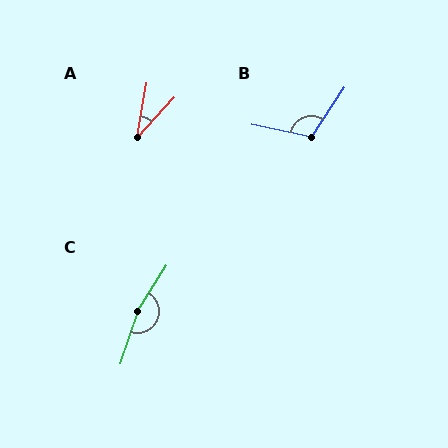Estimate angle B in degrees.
Approximately 112 degrees.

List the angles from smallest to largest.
A (33°), B (112°), C (166°).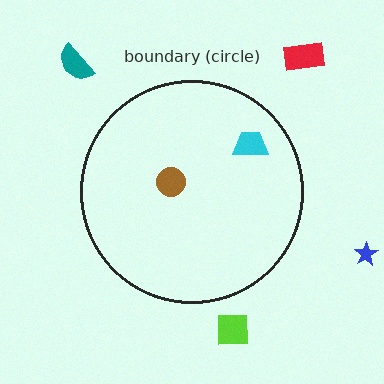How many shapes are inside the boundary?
2 inside, 4 outside.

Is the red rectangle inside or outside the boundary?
Outside.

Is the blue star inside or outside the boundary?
Outside.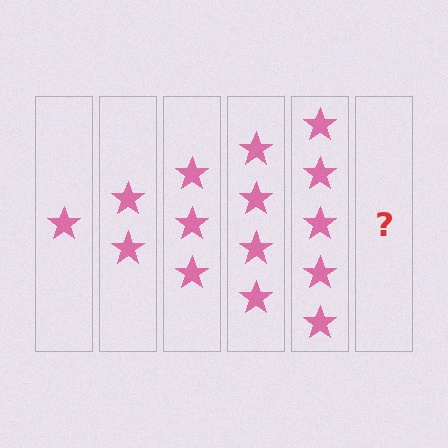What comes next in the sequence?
The next element should be 6 stars.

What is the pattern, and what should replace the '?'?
The pattern is that each step adds one more star. The '?' should be 6 stars.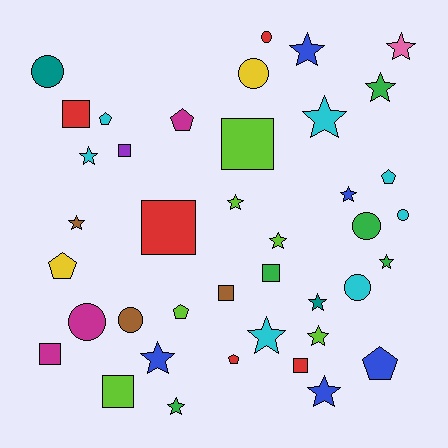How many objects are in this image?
There are 40 objects.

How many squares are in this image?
There are 9 squares.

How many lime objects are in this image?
There are 6 lime objects.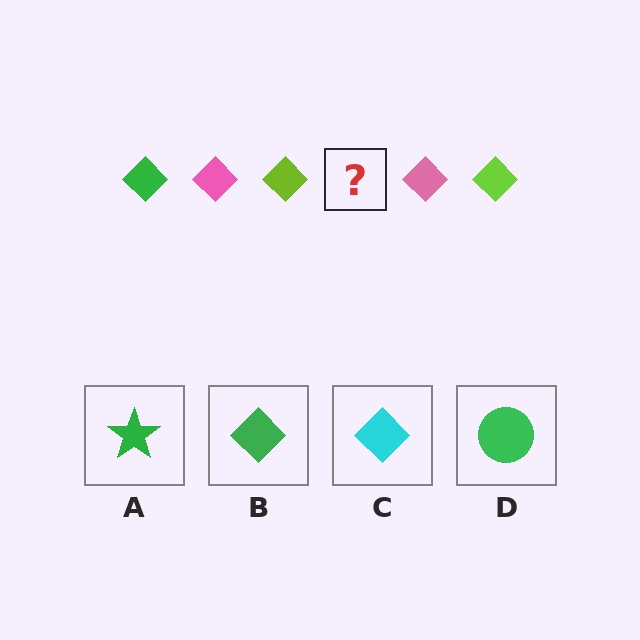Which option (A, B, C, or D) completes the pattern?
B.